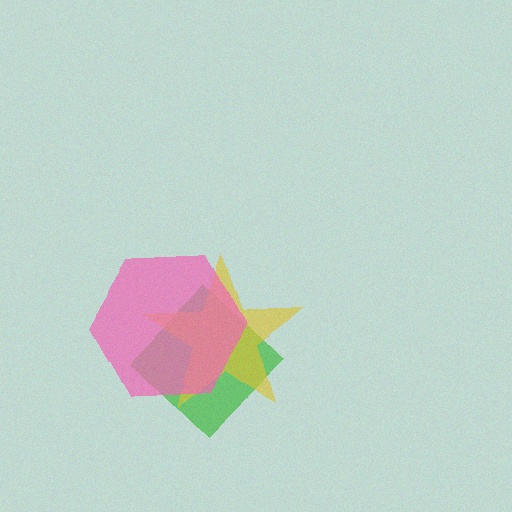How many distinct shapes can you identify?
There are 3 distinct shapes: a green diamond, a yellow star, a pink hexagon.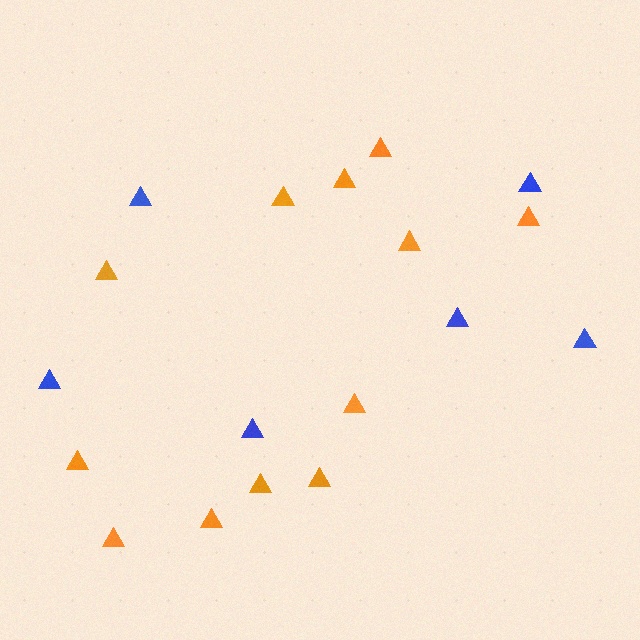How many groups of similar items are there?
There are 2 groups: one group of orange triangles (12) and one group of blue triangles (6).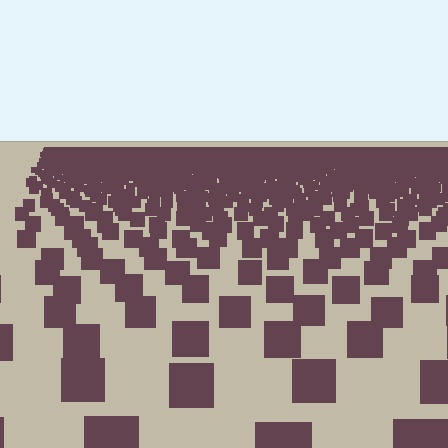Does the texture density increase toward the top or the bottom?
Density increases toward the top.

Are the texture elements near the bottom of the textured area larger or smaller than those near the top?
Larger. Near the bottom, elements are closer to the viewer and appear at a bigger on-screen size.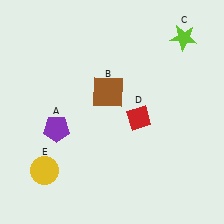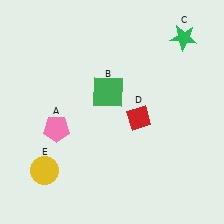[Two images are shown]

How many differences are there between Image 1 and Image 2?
There are 3 differences between the two images.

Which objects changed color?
A changed from purple to pink. B changed from brown to green. C changed from lime to green.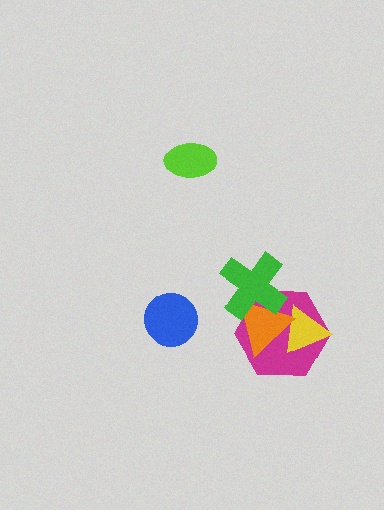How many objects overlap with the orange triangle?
3 objects overlap with the orange triangle.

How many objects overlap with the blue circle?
0 objects overlap with the blue circle.